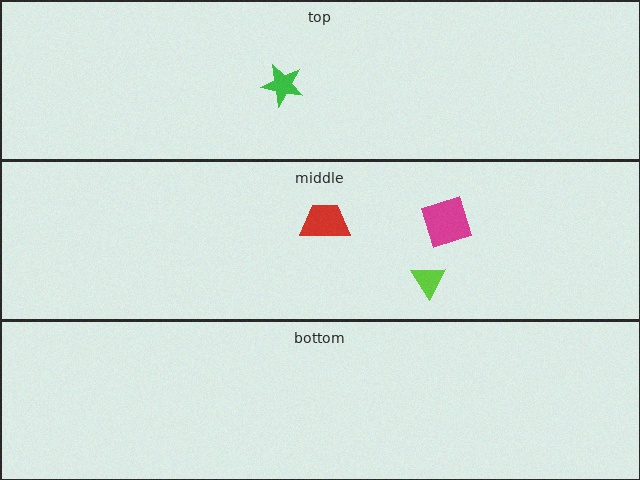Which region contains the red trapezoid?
The middle region.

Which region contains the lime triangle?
The middle region.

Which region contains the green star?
The top region.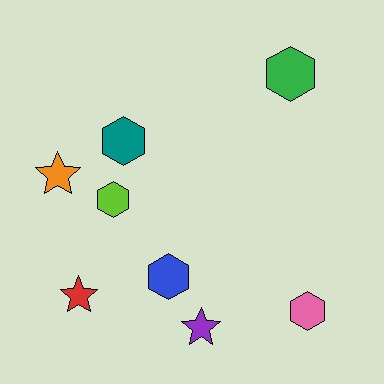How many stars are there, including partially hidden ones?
There are 3 stars.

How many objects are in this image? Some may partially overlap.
There are 8 objects.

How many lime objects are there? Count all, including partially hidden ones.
There is 1 lime object.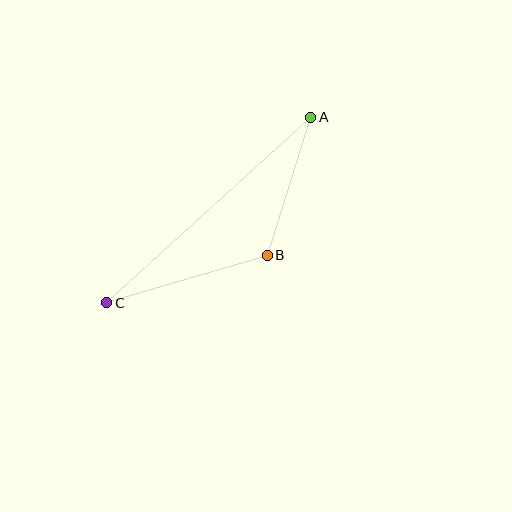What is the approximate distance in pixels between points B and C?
The distance between B and C is approximately 167 pixels.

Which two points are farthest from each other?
Points A and C are farthest from each other.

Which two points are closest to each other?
Points A and B are closest to each other.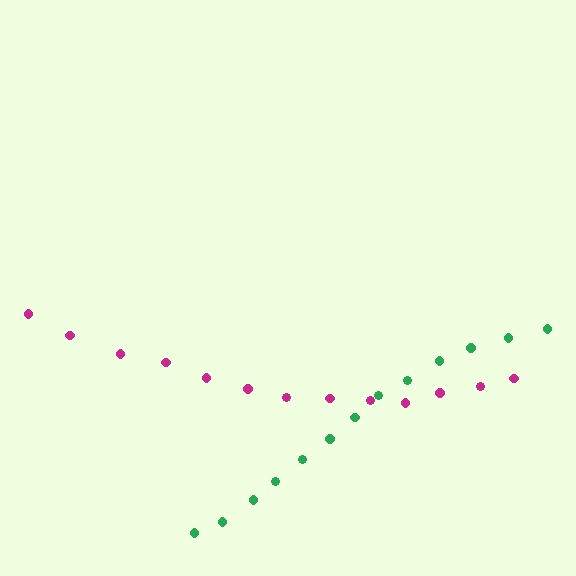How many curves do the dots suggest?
There are 2 distinct paths.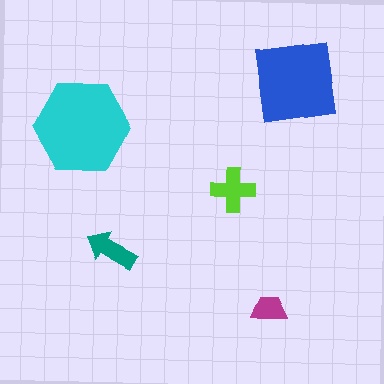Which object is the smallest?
The magenta trapezoid.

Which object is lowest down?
The magenta trapezoid is bottommost.